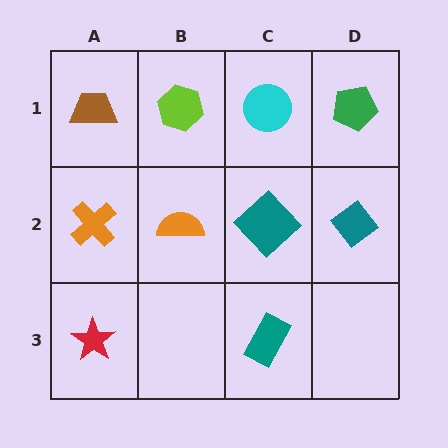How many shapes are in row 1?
4 shapes.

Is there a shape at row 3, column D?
No, that cell is empty.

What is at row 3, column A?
A red star.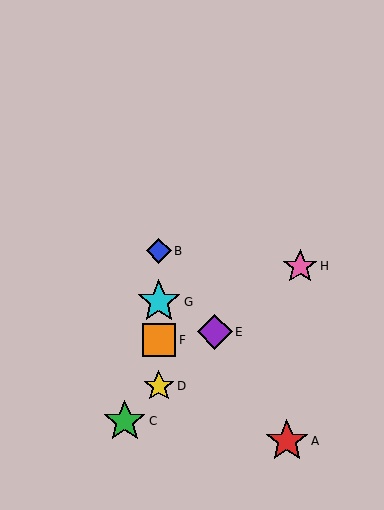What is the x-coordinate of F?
Object F is at x≈159.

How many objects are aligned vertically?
4 objects (B, D, F, G) are aligned vertically.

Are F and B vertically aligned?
Yes, both are at x≈159.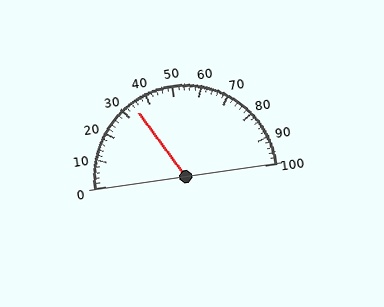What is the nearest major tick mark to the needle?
The nearest major tick mark is 30.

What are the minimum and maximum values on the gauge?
The gauge ranges from 0 to 100.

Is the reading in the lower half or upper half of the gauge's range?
The reading is in the lower half of the range (0 to 100).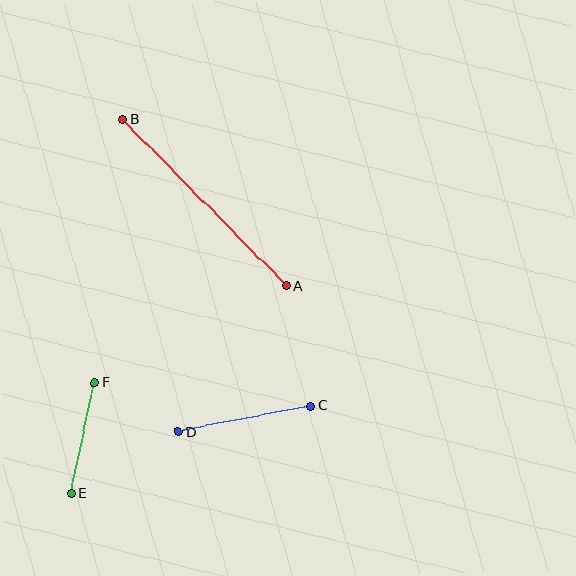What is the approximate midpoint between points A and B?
The midpoint is at approximately (205, 202) pixels.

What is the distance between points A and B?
The distance is approximately 233 pixels.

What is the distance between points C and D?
The distance is approximately 135 pixels.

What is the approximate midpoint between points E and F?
The midpoint is at approximately (83, 438) pixels.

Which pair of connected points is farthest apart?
Points A and B are farthest apart.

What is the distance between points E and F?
The distance is approximately 113 pixels.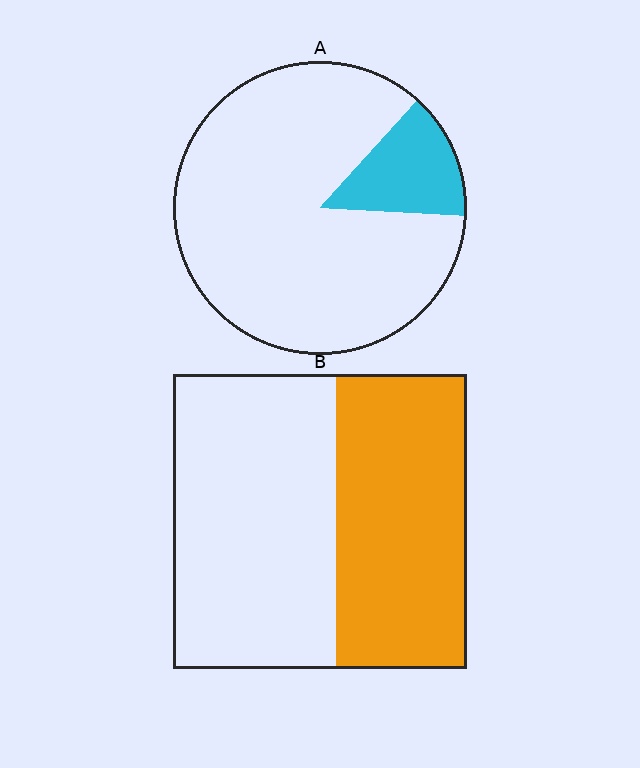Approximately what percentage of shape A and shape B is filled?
A is approximately 15% and B is approximately 45%.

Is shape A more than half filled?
No.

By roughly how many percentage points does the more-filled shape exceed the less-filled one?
By roughly 30 percentage points (B over A).